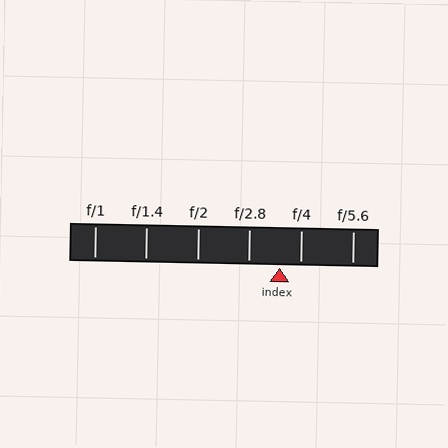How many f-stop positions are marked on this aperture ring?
There are 6 f-stop positions marked.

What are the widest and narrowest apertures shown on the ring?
The widest aperture shown is f/1 and the narrowest is f/5.6.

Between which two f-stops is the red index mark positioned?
The index mark is between f/2.8 and f/4.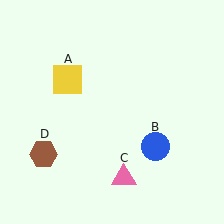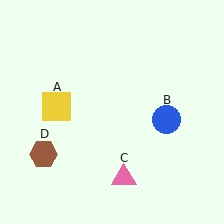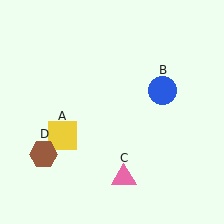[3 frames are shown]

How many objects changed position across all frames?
2 objects changed position: yellow square (object A), blue circle (object B).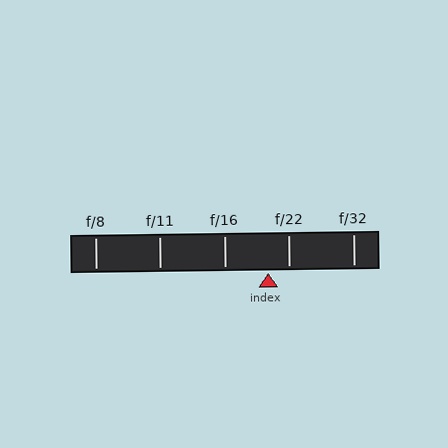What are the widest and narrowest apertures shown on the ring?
The widest aperture shown is f/8 and the narrowest is f/32.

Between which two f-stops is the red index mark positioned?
The index mark is between f/16 and f/22.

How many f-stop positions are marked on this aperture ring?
There are 5 f-stop positions marked.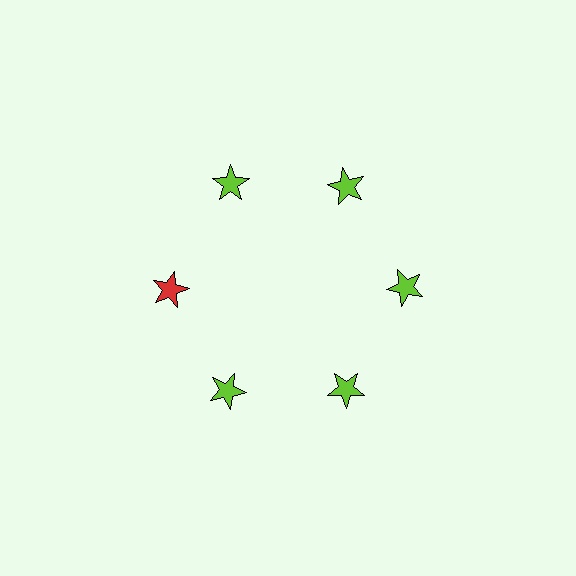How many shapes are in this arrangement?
There are 6 shapes arranged in a ring pattern.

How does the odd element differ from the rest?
It has a different color: red instead of lime.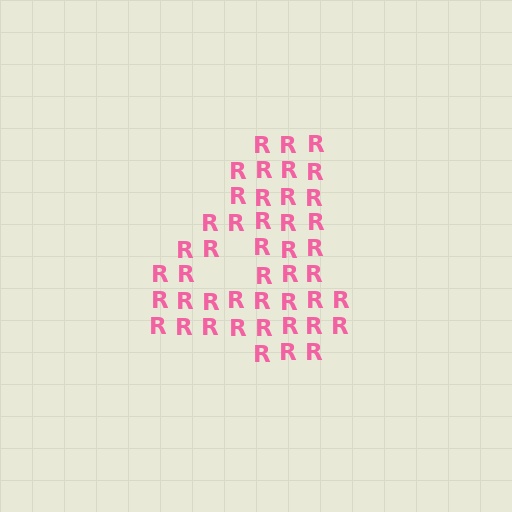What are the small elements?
The small elements are letter R's.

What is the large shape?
The large shape is the digit 4.